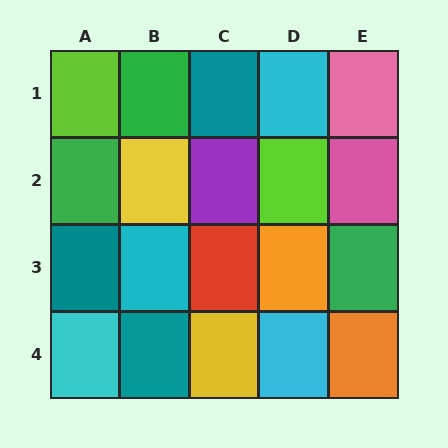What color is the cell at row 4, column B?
Teal.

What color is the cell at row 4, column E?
Orange.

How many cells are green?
3 cells are green.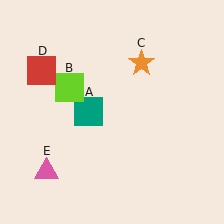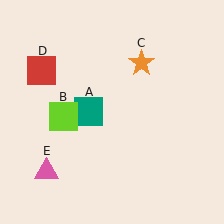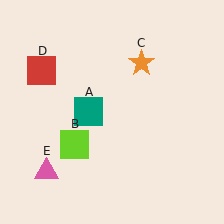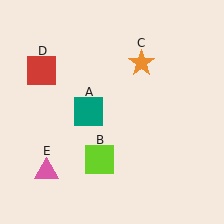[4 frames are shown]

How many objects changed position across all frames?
1 object changed position: lime square (object B).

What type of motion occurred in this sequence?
The lime square (object B) rotated counterclockwise around the center of the scene.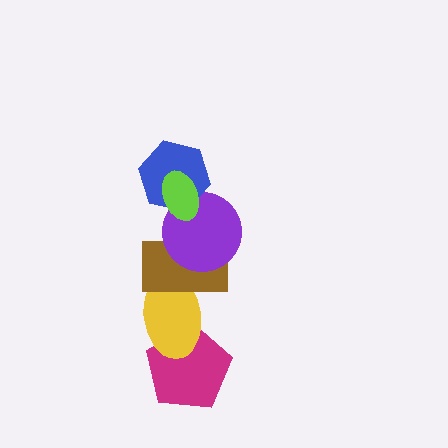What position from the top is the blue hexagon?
The blue hexagon is 2nd from the top.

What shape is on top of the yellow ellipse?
The brown rectangle is on top of the yellow ellipse.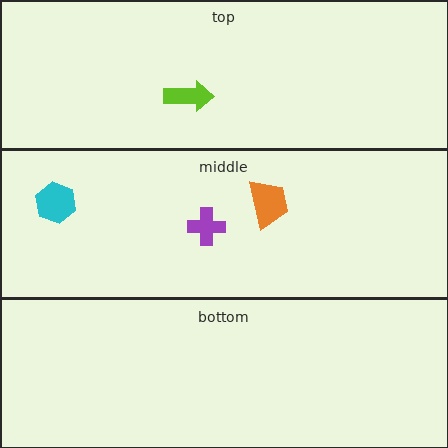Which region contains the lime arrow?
The top region.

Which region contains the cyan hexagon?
The middle region.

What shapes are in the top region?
The lime arrow.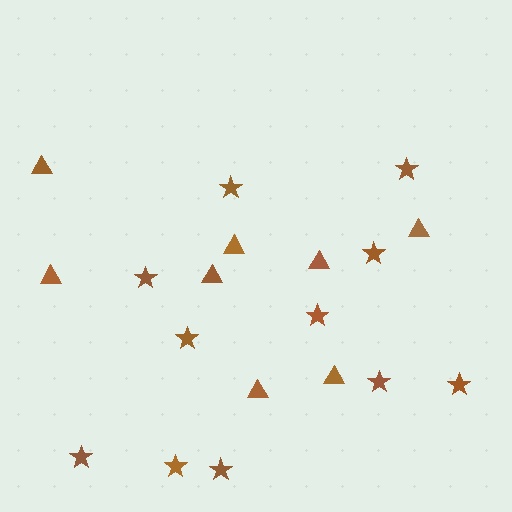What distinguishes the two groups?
There are 2 groups: one group of stars (11) and one group of triangles (8).